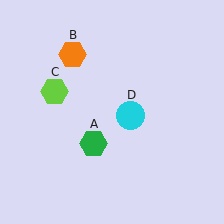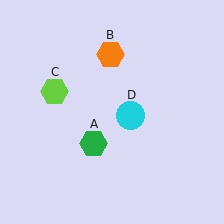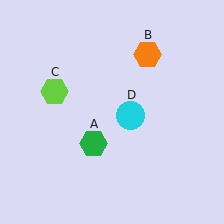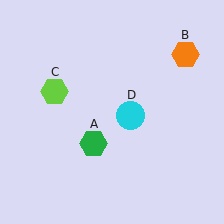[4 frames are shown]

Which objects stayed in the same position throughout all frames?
Green hexagon (object A) and lime hexagon (object C) and cyan circle (object D) remained stationary.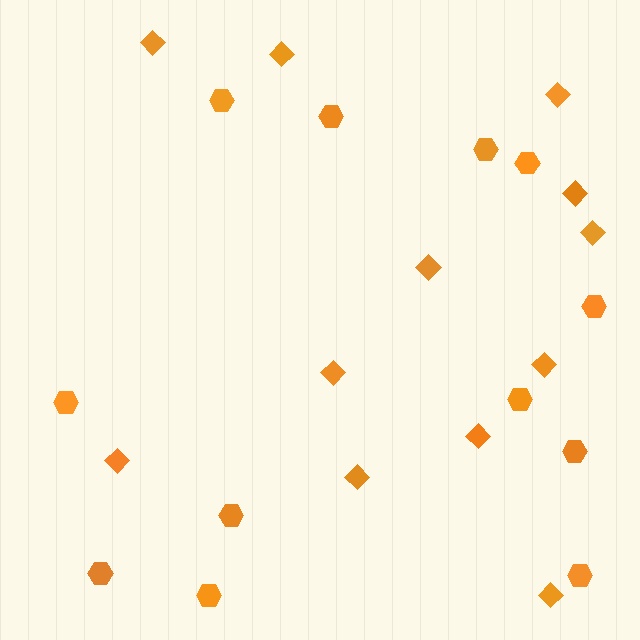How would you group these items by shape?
There are 2 groups: one group of hexagons (12) and one group of diamonds (12).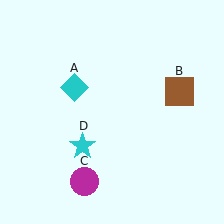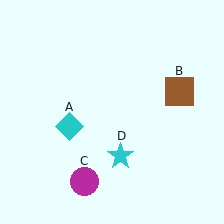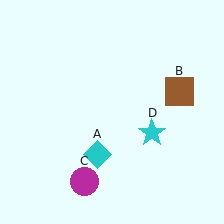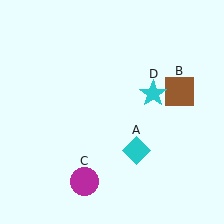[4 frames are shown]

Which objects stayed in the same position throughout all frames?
Brown square (object B) and magenta circle (object C) remained stationary.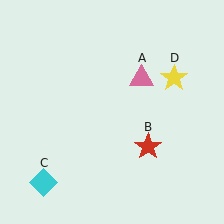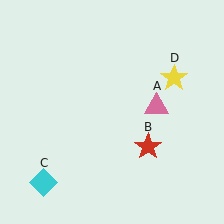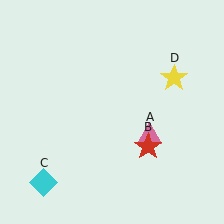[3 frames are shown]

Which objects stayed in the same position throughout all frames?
Red star (object B) and cyan diamond (object C) and yellow star (object D) remained stationary.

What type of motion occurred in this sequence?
The pink triangle (object A) rotated clockwise around the center of the scene.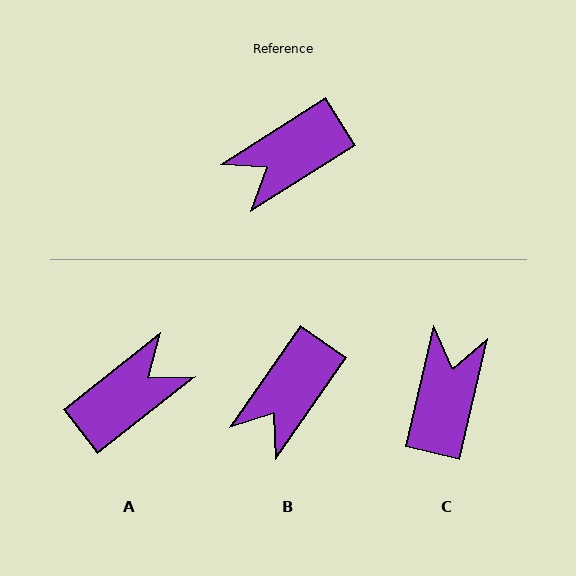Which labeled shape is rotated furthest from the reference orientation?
A, about 174 degrees away.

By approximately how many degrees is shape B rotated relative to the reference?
Approximately 23 degrees counter-clockwise.